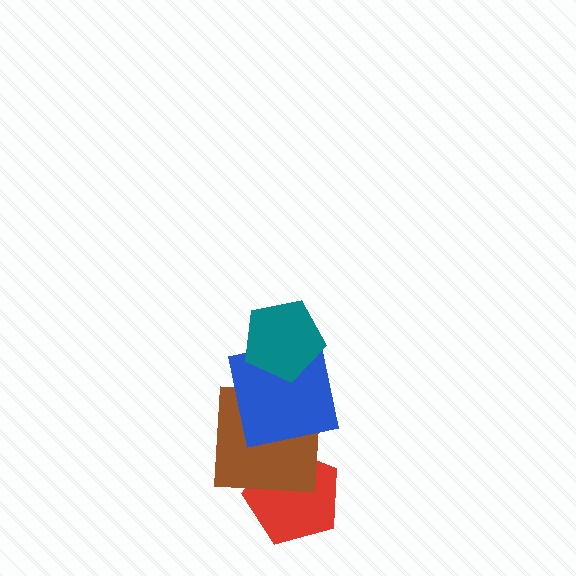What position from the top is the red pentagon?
The red pentagon is 4th from the top.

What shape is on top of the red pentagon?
The brown square is on top of the red pentagon.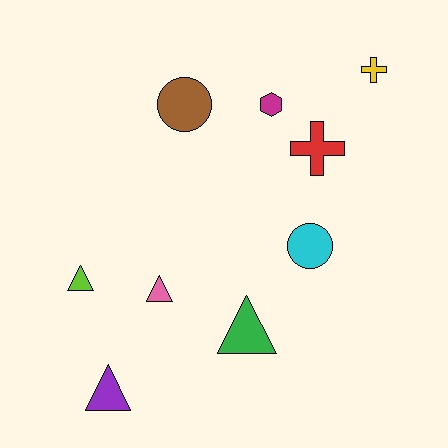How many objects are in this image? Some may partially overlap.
There are 9 objects.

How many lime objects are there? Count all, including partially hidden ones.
There is 1 lime object.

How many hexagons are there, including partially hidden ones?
There is 1 hexagon.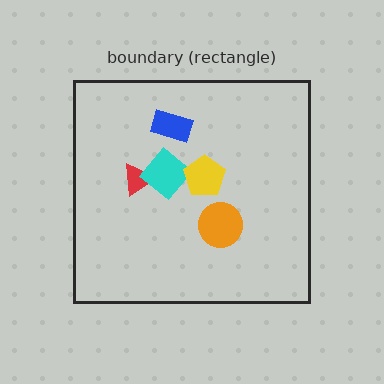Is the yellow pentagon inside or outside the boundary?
Inside.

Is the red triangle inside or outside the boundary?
Inside.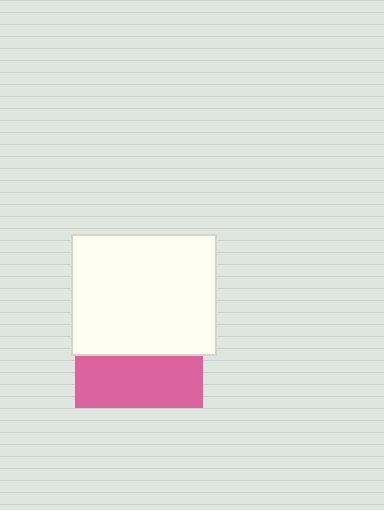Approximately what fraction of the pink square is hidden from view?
Roughly 59% of the pink square is hidden behind the white rectangle.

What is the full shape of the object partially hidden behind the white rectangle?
The partially hidden object is a pink square.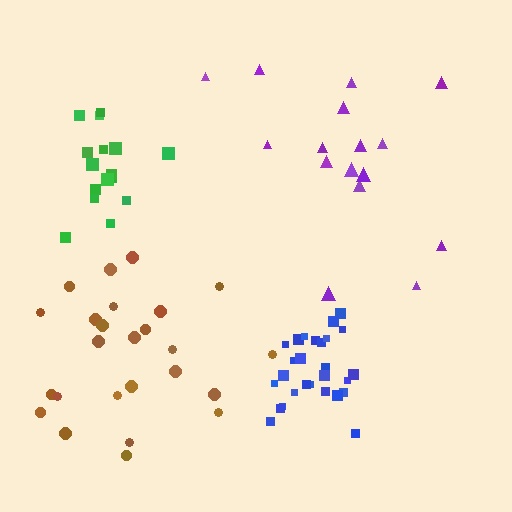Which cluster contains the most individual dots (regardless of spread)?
Blue (27).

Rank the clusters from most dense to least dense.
blue, green, brown, purple.